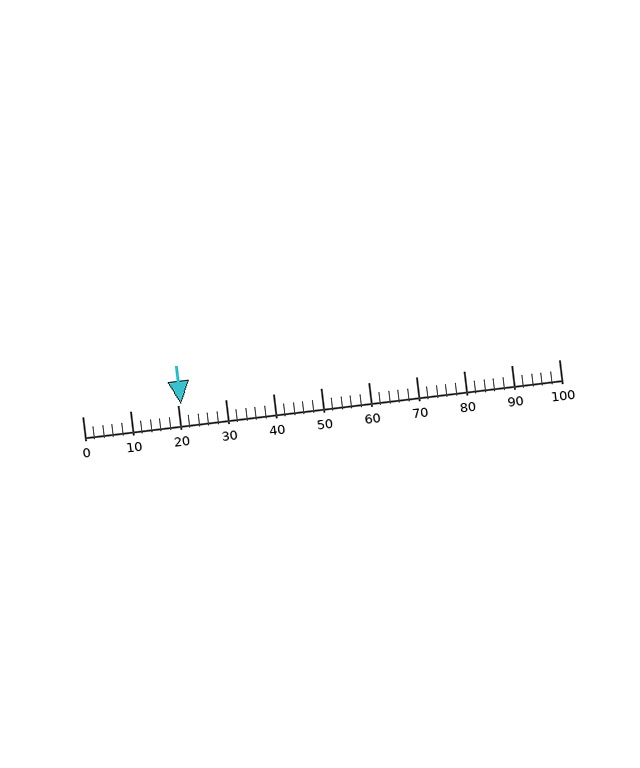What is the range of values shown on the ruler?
The ruler shows values from 0 to 100.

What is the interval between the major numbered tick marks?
The major tick marks are spaced 10 units apart.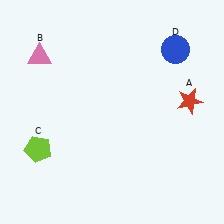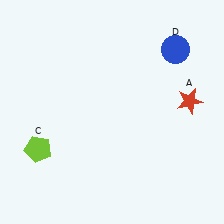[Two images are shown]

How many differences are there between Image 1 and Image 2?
There is 1 difference between the two images.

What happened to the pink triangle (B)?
The pink triangle (B) was removed in Image 2. It was in the top-left area of Image 1.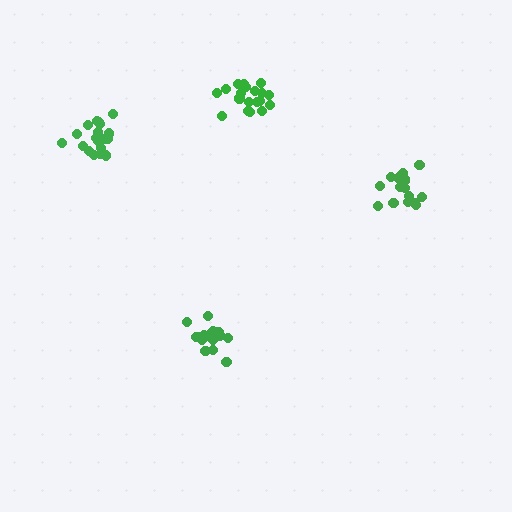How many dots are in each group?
Group 1: 20 dots, Group 2: 19 dots, Group 3: 18 dots, Group 4: 21 dots (78 total).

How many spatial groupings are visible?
There are 4 spatial groupings.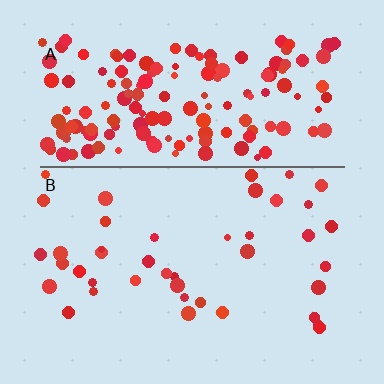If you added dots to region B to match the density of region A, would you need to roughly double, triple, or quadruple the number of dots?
Approximately quadruple.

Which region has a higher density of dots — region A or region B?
A (the top).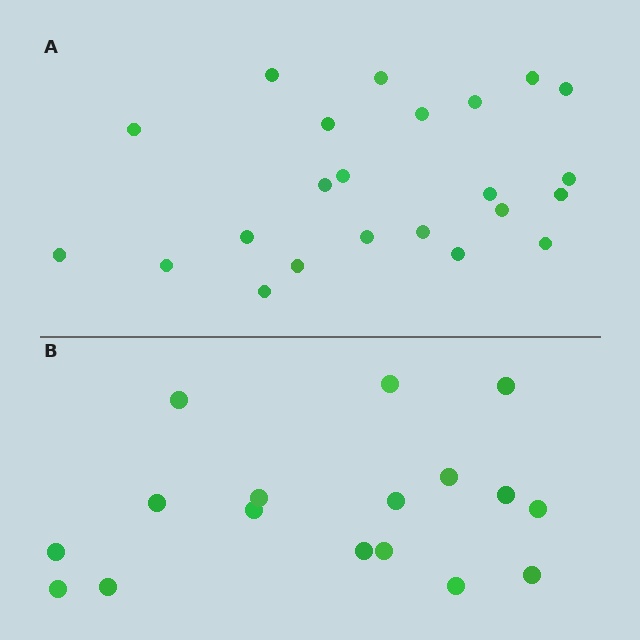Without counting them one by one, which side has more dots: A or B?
Region A (the top region) has more dots.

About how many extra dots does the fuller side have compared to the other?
Region A has about 6 more dots than region B.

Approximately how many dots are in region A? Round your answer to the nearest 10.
About 20 dots. (The exact count is 23, which rounds to 20.)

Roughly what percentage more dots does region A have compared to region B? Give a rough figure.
About 35% more.